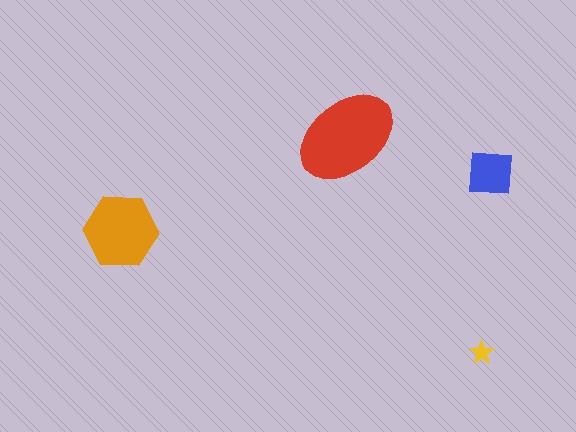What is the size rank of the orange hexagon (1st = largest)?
2nd.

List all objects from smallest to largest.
The yellow star, the blue square, the orange hexagon, the red ellipse.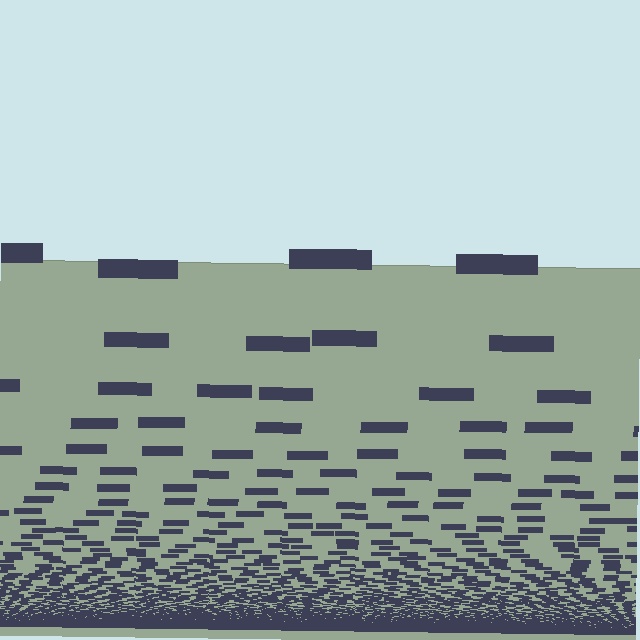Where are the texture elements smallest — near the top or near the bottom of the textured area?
Near the bottom.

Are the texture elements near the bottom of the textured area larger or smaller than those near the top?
Smaller. The gradient is inverted — elements near the bottom are smaller and denser.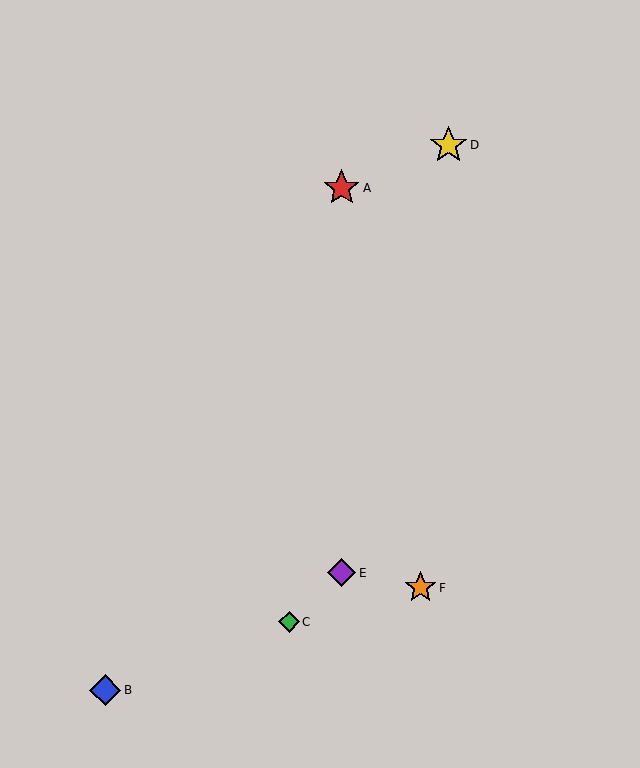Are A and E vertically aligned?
Yes, both are at x≈342.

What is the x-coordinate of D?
Object D is at x≈449.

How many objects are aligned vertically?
2 objects (A, E) are aligned vertically.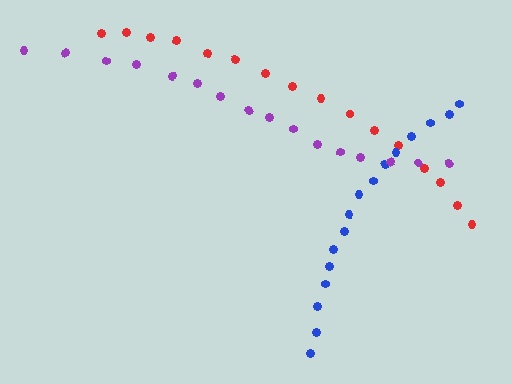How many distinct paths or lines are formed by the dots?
There are 3 distinct paths.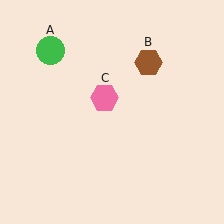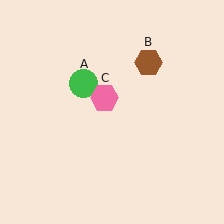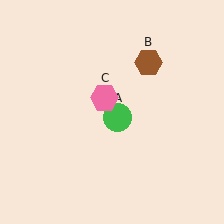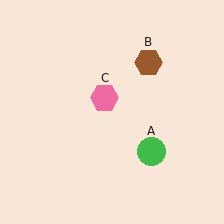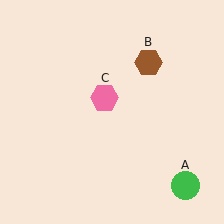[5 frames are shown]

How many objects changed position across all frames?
1 object changed position: green circle (object A).